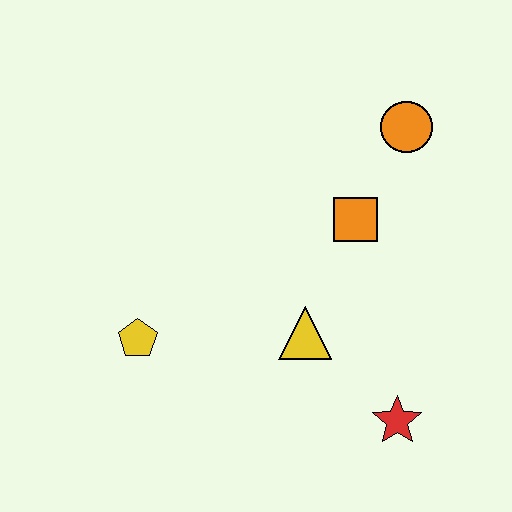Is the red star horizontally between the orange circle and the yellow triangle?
Yes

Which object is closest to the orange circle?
The orange square is closest to the orange circle.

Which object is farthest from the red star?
The orange circle is farthest from the red star.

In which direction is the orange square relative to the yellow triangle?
The orange square is above the yellow triangle.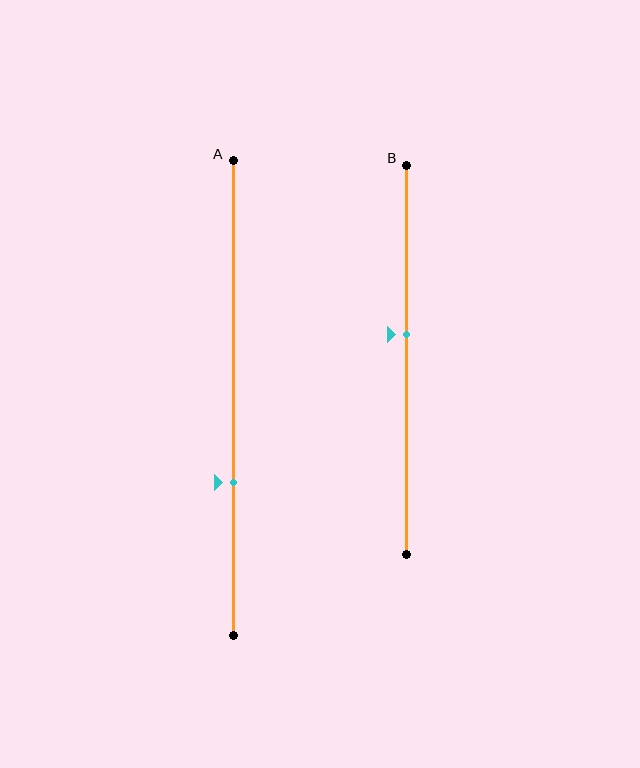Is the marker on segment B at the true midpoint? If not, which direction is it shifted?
No, the marker on segment B is shifted upward by about 7% of the segment length.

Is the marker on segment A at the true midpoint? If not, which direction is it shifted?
No, the marker on segment A is shifted downward by about 18% of the segment length.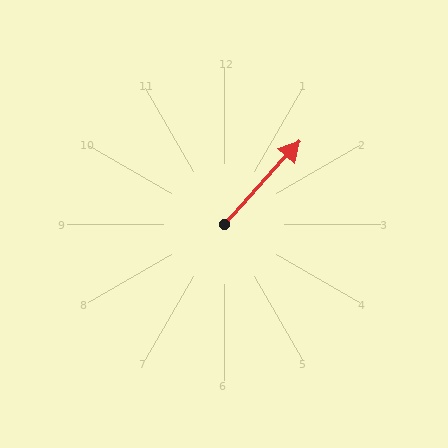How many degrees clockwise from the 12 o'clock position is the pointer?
Approximately 42 degrees.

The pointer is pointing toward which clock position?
Roughly 1 o'clock.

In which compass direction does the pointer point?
Northeast.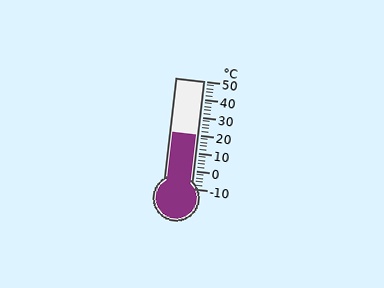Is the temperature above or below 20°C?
The temperature is at 20°C.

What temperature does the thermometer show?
The thermometer shows approximately 20°C.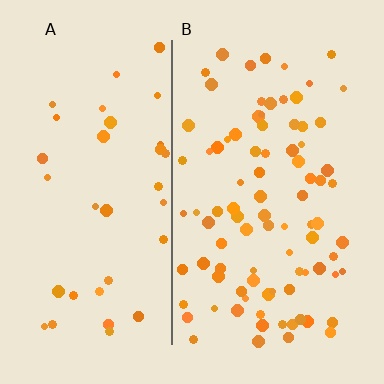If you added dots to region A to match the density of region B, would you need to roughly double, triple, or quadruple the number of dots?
Approximately double.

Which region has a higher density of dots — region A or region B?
B (the right).